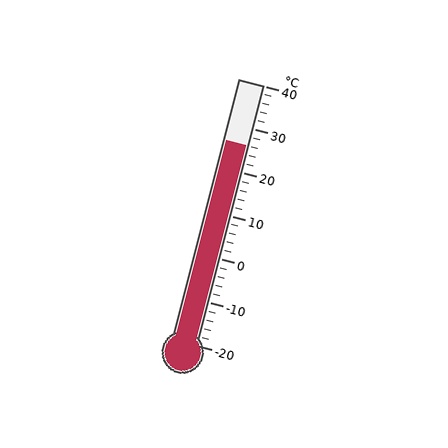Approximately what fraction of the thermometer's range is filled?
The thermometer is filled to approximately 75% of its range.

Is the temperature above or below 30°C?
The temperature is below 30°C.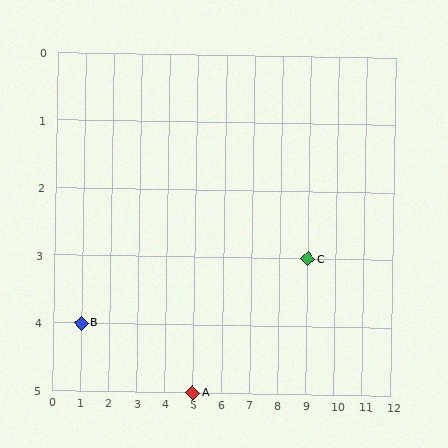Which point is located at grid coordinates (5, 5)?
Point A is at (5, 5).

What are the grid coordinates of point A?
Point A is at grid coordinates (5, 5).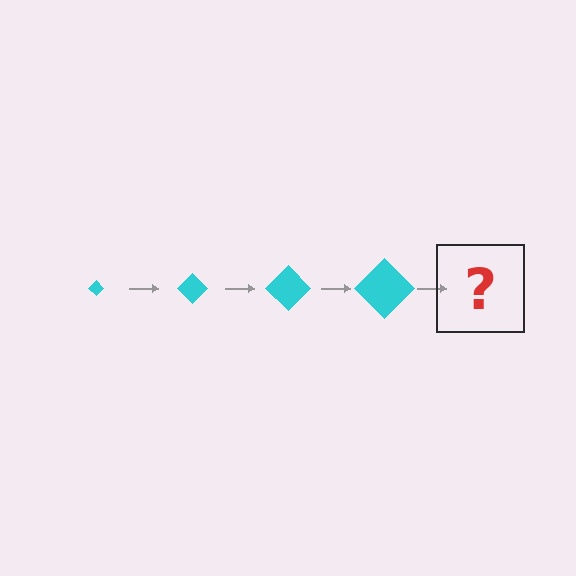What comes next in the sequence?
The next element should be a cyan diamond, larger than the previous one.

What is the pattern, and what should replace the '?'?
The pattern is that the diamond gets progressively larger each step. The '?' should be a cyan diamond, larger than the previous one.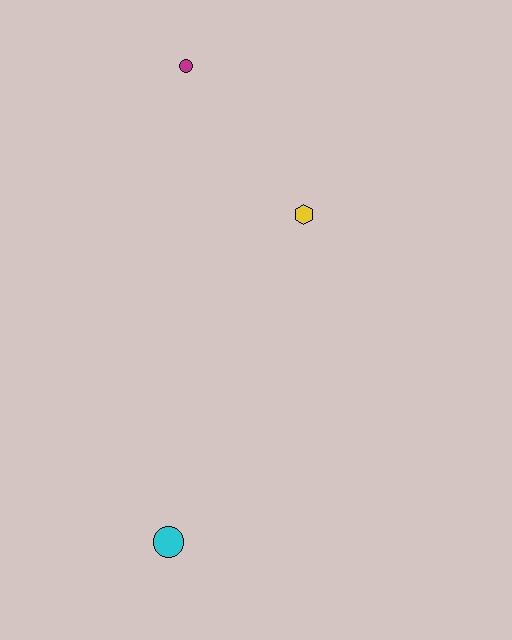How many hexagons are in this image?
There is 1 hexagon.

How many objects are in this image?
There are 3 objects.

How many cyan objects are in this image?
There is 1 cyan object.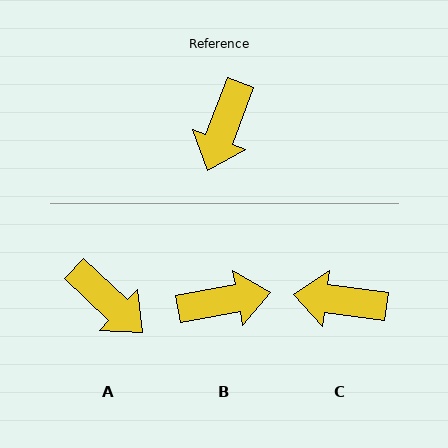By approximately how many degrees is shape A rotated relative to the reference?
Approximately 67 degrees counter-clockwise.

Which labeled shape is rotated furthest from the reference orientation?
B, about 121 degrees away.